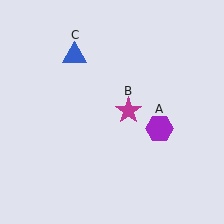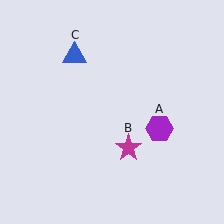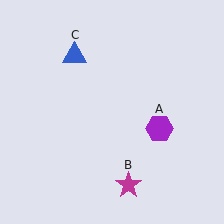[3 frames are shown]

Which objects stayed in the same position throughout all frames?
Purple hexagon (object A) and blue triangle (object C) remained stationary.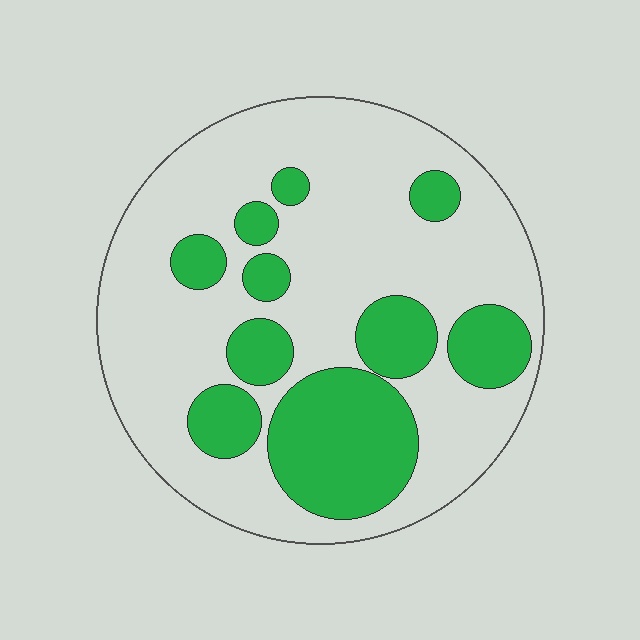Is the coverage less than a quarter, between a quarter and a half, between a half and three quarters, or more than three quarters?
Between a quarter and a half.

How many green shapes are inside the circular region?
10.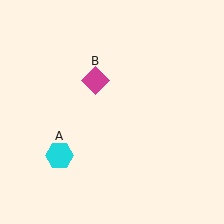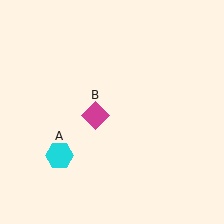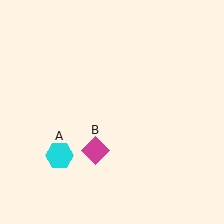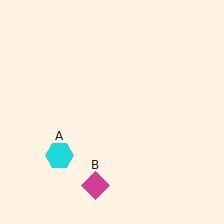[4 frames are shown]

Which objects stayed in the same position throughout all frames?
Cyan hexagon (object A) remained stationary.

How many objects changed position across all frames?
1 object changed position: magenta diamond (object B).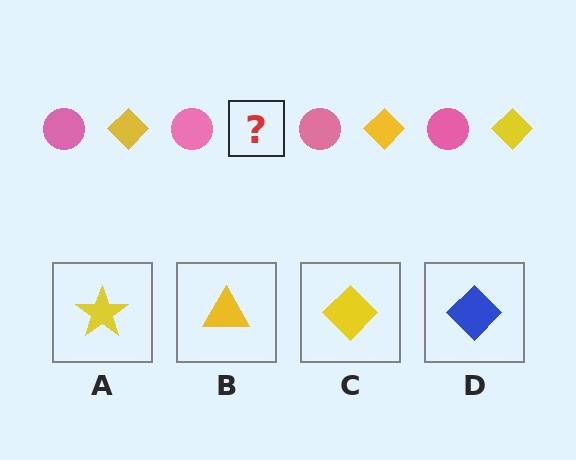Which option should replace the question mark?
Option C.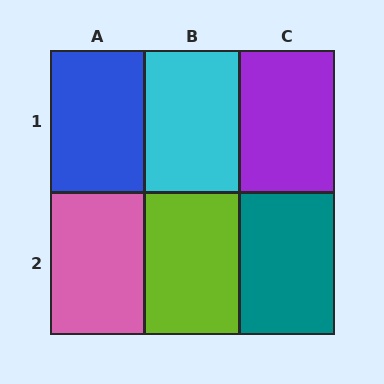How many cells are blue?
1 cell is blue.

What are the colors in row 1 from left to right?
Blue, cyan, purple.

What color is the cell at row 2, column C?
Teal.